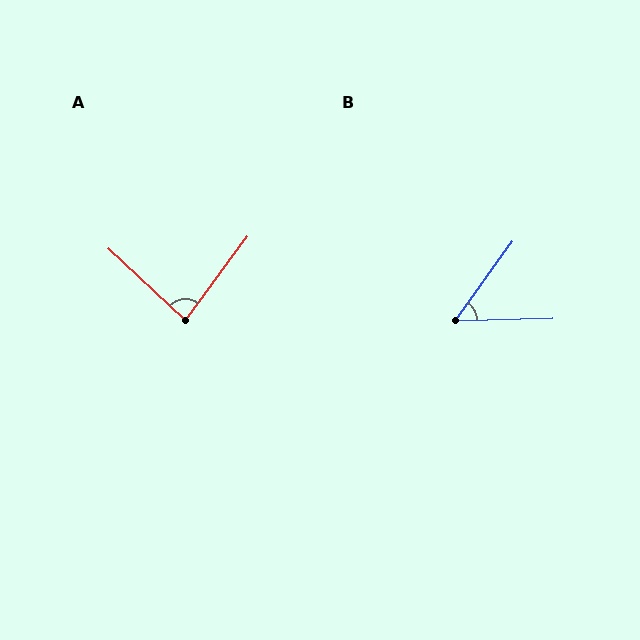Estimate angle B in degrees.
Approximately 53 degrees.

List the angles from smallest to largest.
B (53°), A (84°).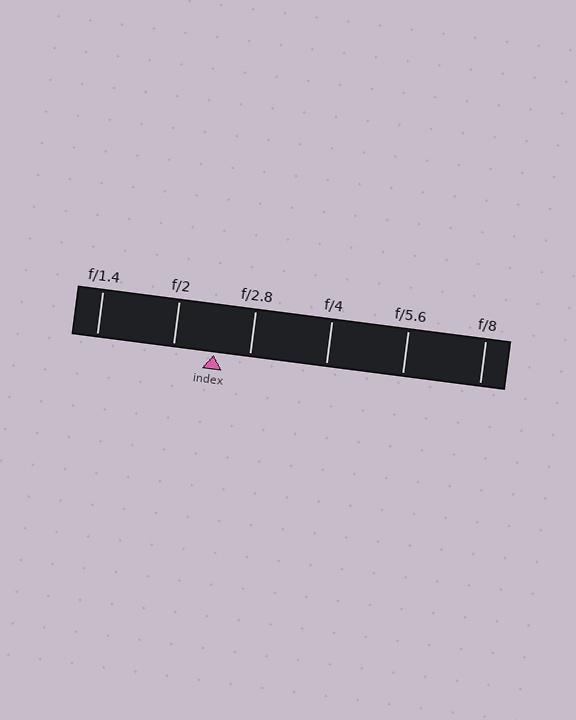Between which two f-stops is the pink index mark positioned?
The index mark is between f/2 and f/2.8.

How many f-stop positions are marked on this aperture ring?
There are 6 f-stop positions marked.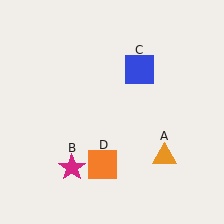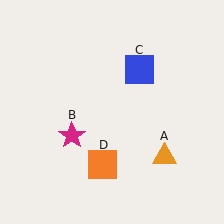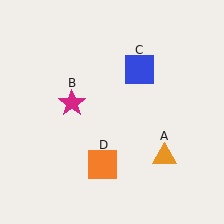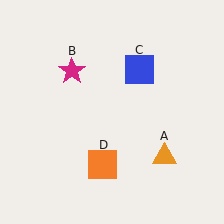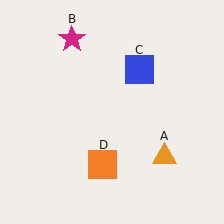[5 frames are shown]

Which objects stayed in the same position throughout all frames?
Orange triangle (object A) and blue square (object C) and orange square (object D) remained stationary.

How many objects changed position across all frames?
1 object changed position: magenta star (object B).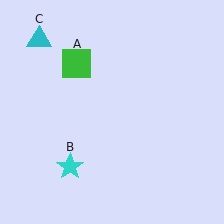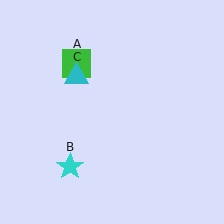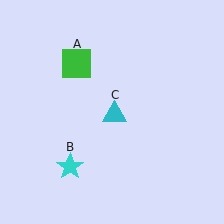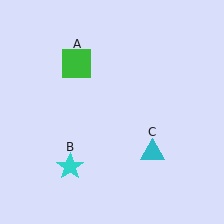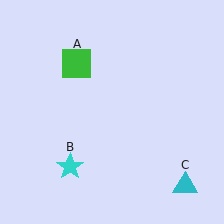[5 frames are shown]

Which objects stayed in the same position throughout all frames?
Green square (object A) and cyan star (object B) remained stationary.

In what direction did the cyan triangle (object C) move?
The cyan triangle (object C) moved down and to the right.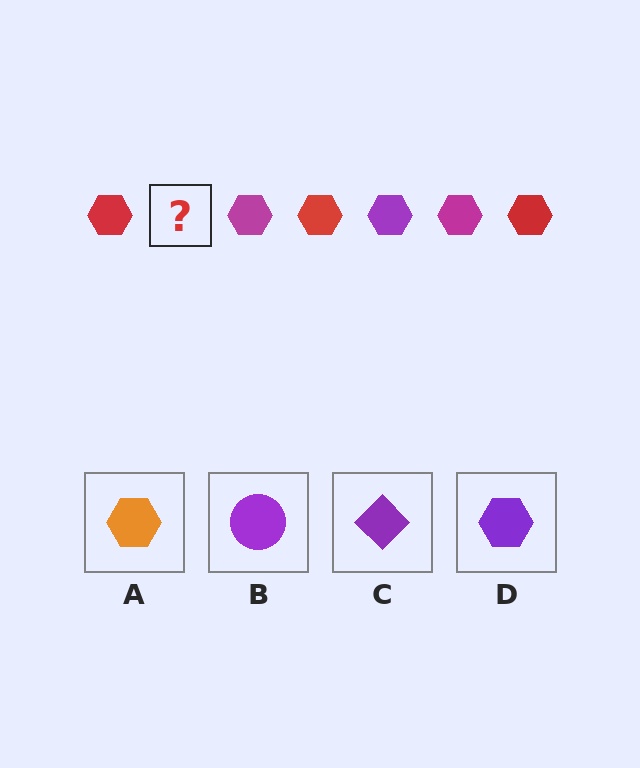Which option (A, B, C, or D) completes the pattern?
D.